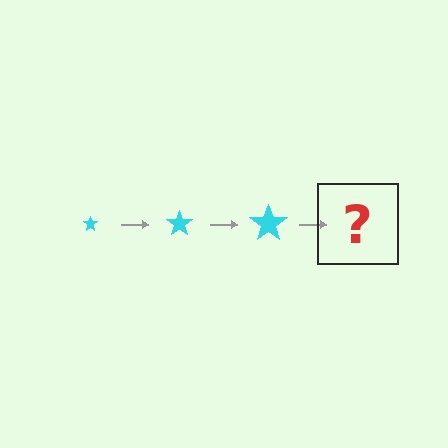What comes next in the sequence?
The next element should be a cyan star, larger than the previous one.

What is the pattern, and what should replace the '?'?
The pattern is that the star gets progressively larger each step. The '?' should be a cyan star, larger than the previous one.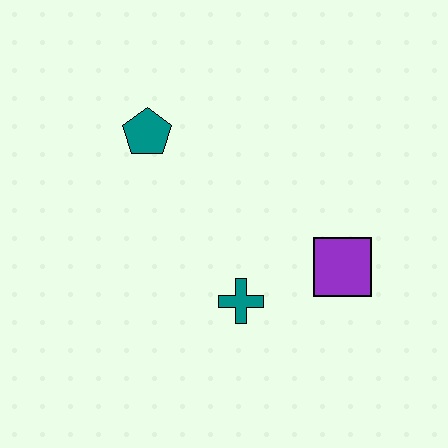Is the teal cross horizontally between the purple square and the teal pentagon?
Yes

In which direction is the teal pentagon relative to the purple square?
The teal pentagon is to the left of the purple square.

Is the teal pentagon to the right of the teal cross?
No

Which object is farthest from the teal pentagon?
The purple square is farthest from the teal pentagon.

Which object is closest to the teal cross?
The purple square is closest to the teal cross.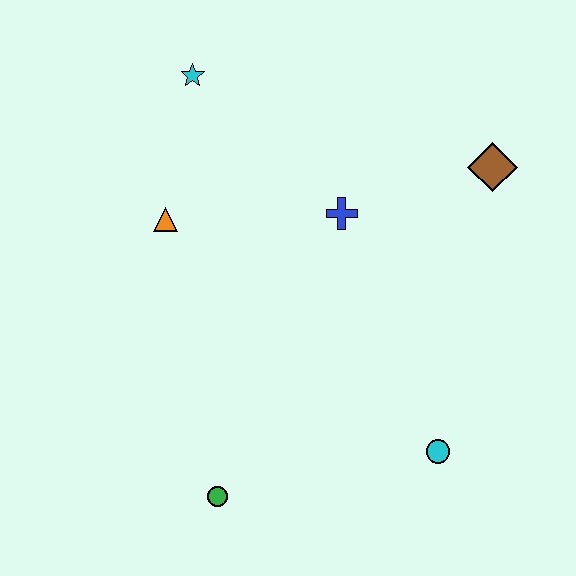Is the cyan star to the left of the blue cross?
Yes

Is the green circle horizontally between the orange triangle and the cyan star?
No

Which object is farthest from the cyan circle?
The cyan star is farthest from the cyan circle.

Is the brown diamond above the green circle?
Yes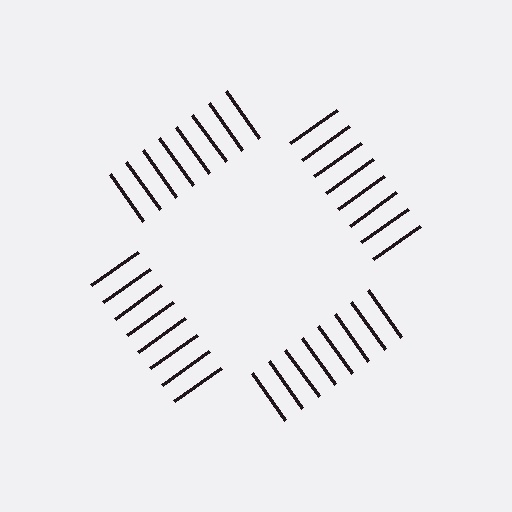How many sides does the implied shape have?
4 sides — the line-ends trace a square.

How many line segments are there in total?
32 — 8 along each of the 4 edges.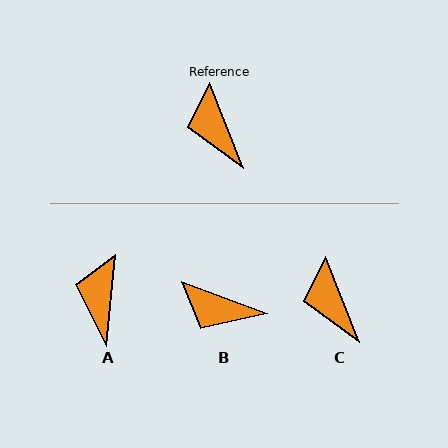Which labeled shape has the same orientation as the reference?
C.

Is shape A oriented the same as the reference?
No, it is off by about 27 degrees.